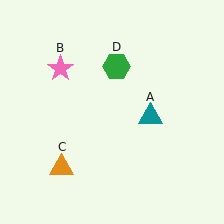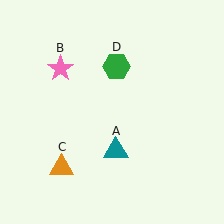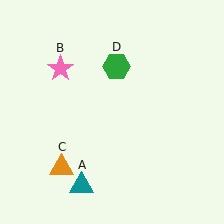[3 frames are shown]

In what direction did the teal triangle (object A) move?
The teal triangle (object A) moved down and to the left.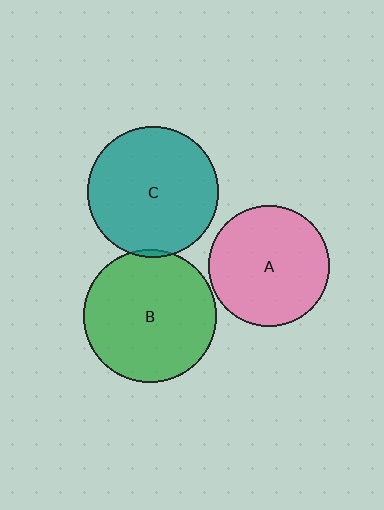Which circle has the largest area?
Circle B (green).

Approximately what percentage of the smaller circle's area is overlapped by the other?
Approximately 5%.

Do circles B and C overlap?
Yes.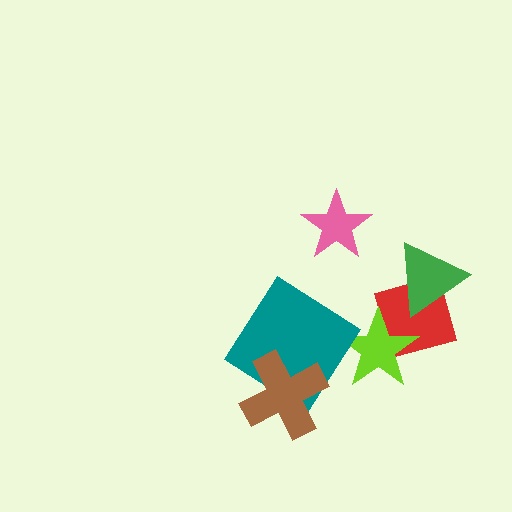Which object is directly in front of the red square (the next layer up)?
The lime star is directly in front of the red square.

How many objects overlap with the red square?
2 objects overlap with the red square.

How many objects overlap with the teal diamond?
1 object overlaps with the teal diamond.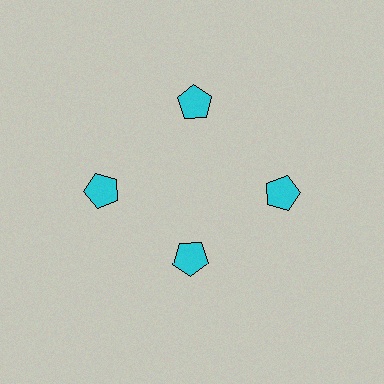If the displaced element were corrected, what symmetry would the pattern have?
It would have 4-fold rotational symmetry — the pattern would map onto itself every 90 degrees.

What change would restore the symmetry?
The symmetry would be restored by moving it outward, back onto the ring so that all 4 pentagons sit at equal angles and equal distance from the center.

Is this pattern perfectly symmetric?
No. The 4 cyan pentagons are arranged in a ring, but one element near the 6 o'clock position is pulled inward toward the center, breaking the 4-fold rotational symmetry.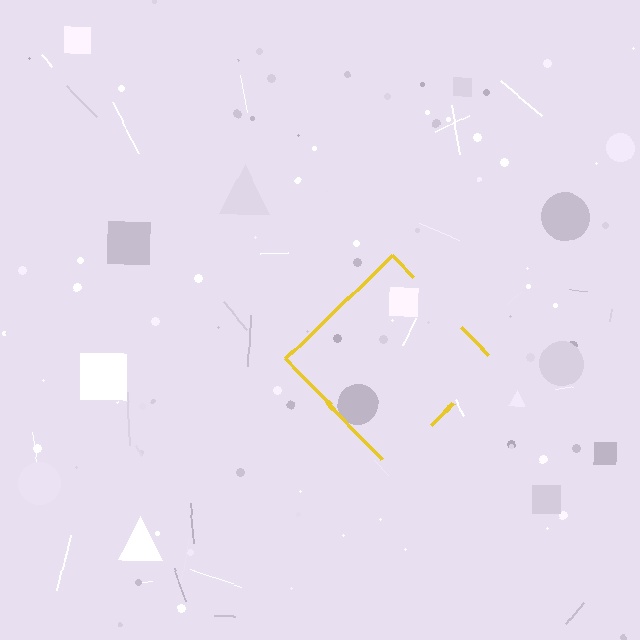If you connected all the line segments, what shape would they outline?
They would outline a diamond.